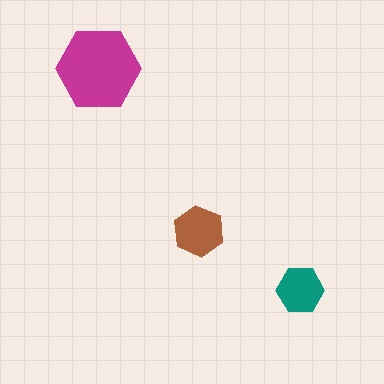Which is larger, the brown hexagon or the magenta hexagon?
The magenta one.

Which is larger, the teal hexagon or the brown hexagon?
The brown one.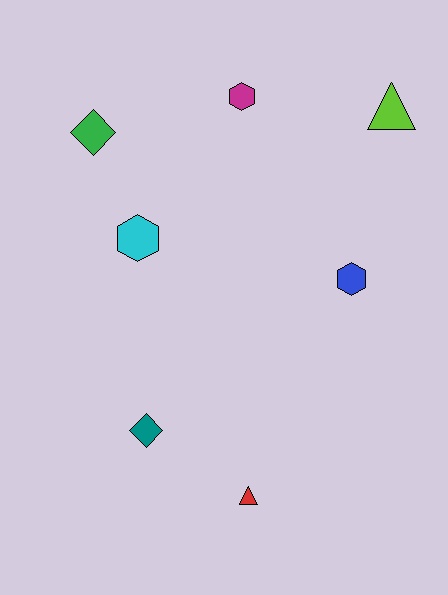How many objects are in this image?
There are 7 objects.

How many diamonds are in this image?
There are 2 diamonds.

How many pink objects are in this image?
There are no pink objects.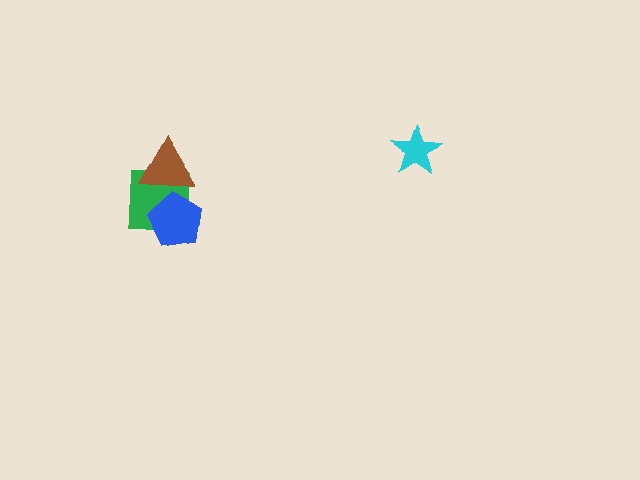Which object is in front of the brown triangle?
The blue pentagon is in front of the brown triangle.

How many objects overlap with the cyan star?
0 objects overlap with the cyan star.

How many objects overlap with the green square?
2 objects overlap with the green square.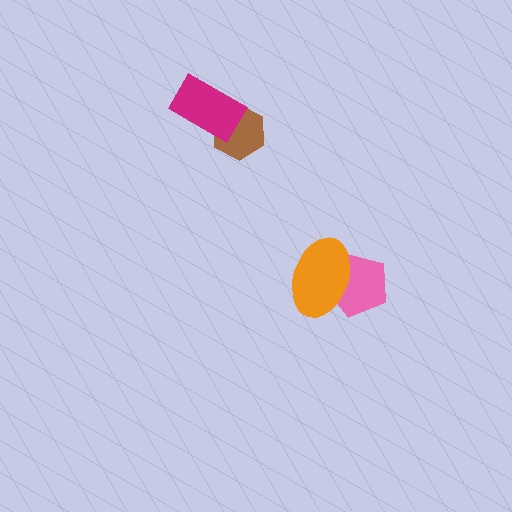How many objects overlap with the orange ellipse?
1 object overlaps with the orange ellipse.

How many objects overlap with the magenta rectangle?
1 object overlaps with the magenta rectangle.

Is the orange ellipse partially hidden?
No, no other shape covers it.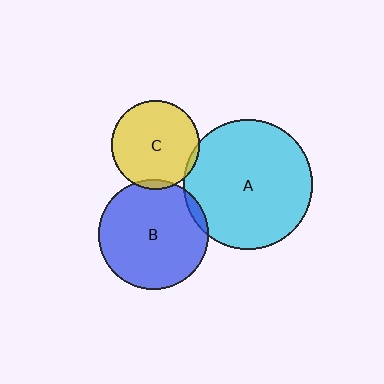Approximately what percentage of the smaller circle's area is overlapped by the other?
Approximately 5%.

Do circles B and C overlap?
Yes.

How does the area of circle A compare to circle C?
Approximately 2.2 times.